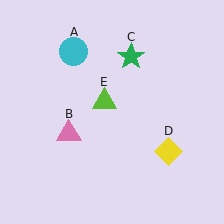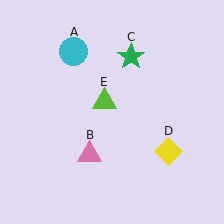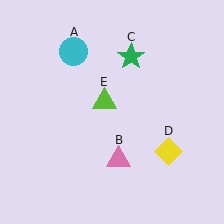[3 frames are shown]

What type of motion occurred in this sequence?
The pink triangle (object B) rotated counterclockwise around the center of the scene.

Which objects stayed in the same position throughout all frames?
Cyan circle (object A) and green star (object C) and yellow diamond (object D) and lime triangle (object E) remained stationary.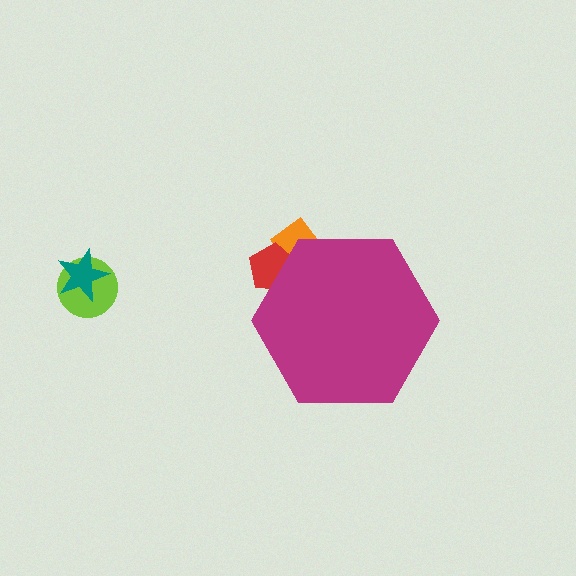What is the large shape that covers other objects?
A magenta hexagon.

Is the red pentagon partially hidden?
Yes, the red pentagon is partially hidden behind the magenta hexagon.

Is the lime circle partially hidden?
No, the lime circle is fully visible.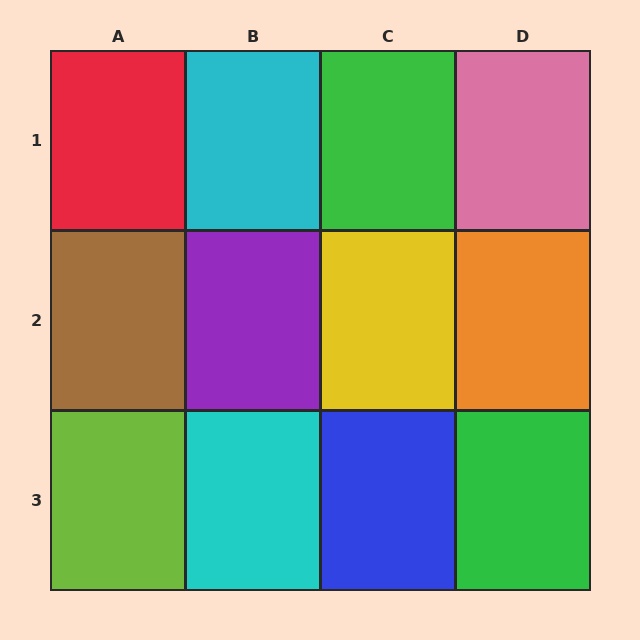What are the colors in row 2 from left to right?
Brown, purple, yellow, orange.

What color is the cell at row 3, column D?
Green.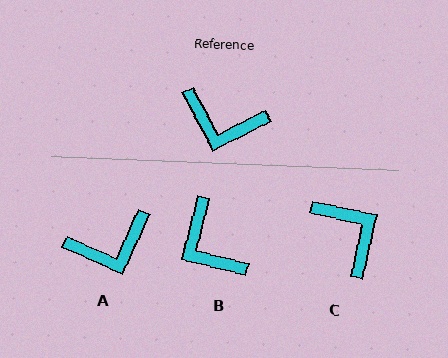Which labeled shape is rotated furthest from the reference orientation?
C, about 141 degrees away.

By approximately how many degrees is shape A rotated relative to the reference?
Approximately 39 degrees counter-clockwise.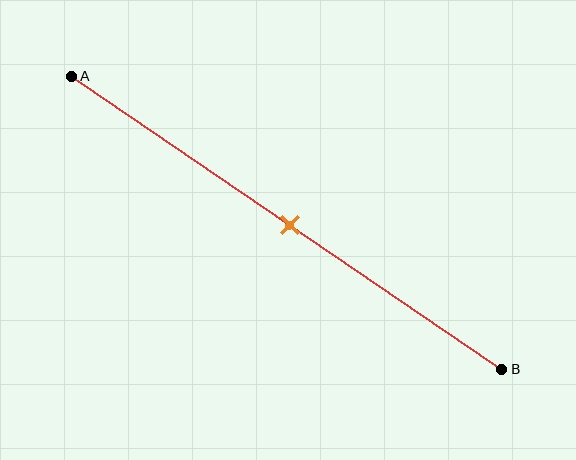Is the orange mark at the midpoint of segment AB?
Yes, the mark is approximately at the midpoint.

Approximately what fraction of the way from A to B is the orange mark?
The orange mark is approximately 50% of the way from A to B.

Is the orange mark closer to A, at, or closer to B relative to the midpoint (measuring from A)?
The orange mark is approximately at the midpoint of segment AB.